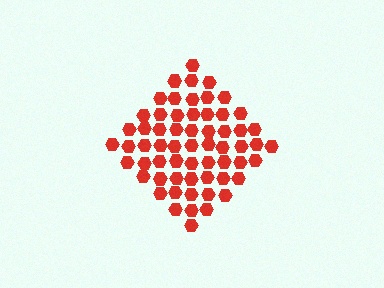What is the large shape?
The large shape is a diamond.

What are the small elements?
The small elements are hexagons.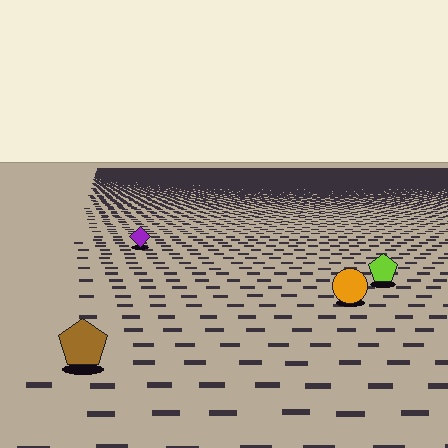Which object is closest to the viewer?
The brown pentagon is closest. The texture marks near it are larger and more spread out.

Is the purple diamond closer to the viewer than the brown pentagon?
No. The brown pentagon is closer — you can tell from the texture gradient: the ground texture is coarser near it.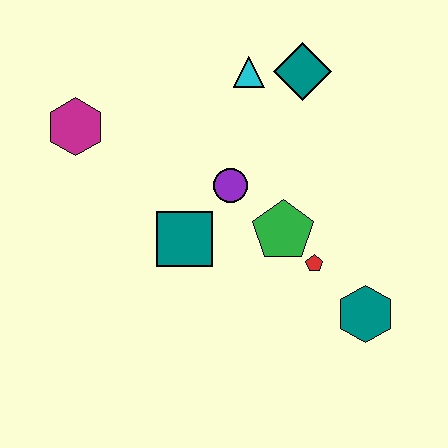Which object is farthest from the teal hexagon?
The magenta hexagon is farthest from the teal hexagon.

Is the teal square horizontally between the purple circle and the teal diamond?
No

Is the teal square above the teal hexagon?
Yes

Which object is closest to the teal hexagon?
The red pentagon is closest to the teal hexagon.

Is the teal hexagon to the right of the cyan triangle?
Yes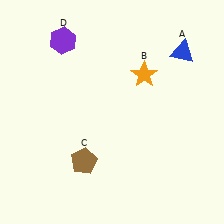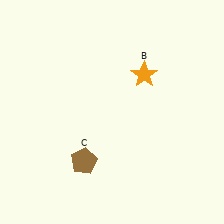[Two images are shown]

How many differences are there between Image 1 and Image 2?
There are 2 differences between the two images.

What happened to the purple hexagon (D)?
The purple hexagon (D) was removed in Image 2. It was in the top-left area of Image 1.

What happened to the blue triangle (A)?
The blue triangle (A) was removed in Image 2. It was in the top-right area of Image 1.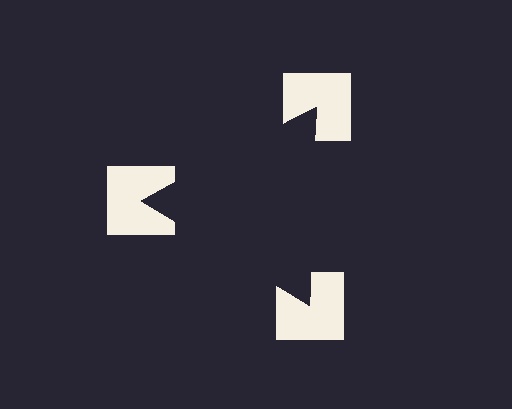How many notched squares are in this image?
There are 3 — one at each vertex of the illusory triangle.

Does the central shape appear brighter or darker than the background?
It typically appears slightly darker than the background, even though no actual brightness change is drawn.